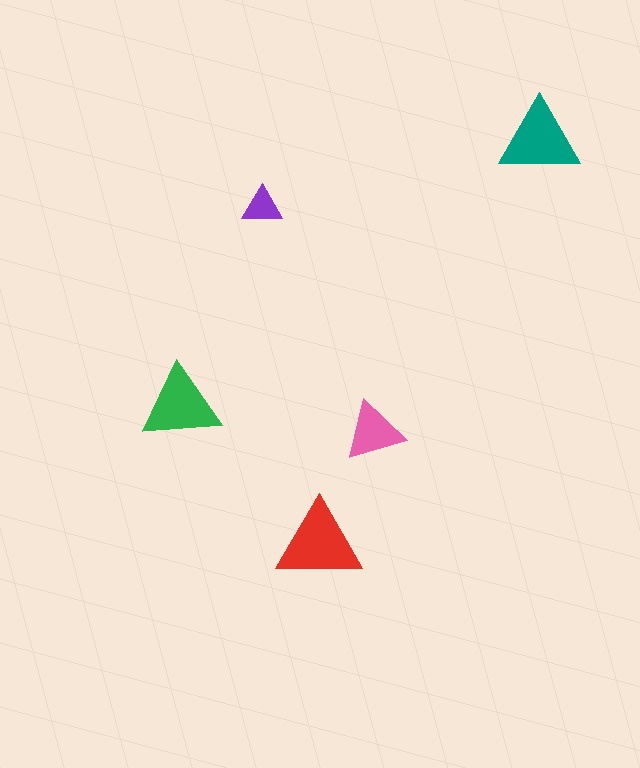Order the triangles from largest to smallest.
the red one, the teal one, the green one, the pink one, the purple one.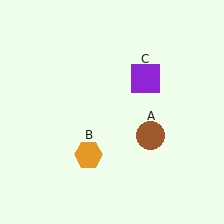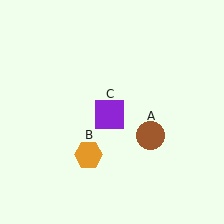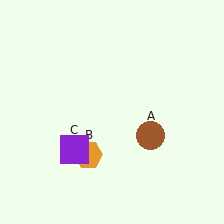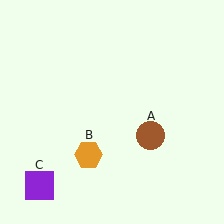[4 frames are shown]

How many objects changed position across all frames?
1 object changed position: purple square (object C).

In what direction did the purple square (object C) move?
The purple square (object C) moved down and to the left.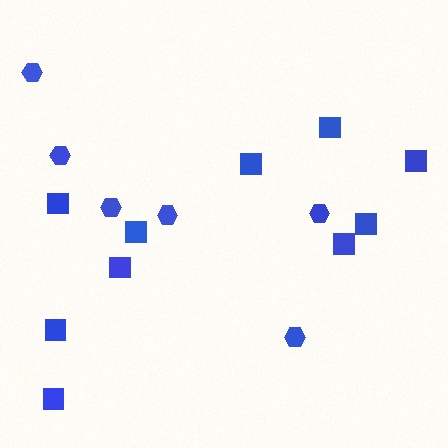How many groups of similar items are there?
There are 2 groups: one group of hexagons (6) and one group of squares (10).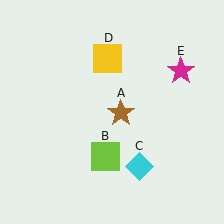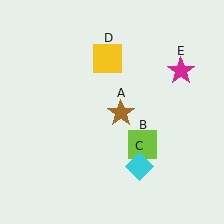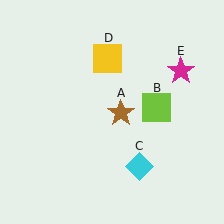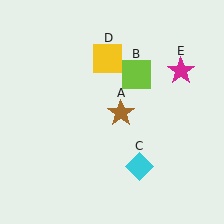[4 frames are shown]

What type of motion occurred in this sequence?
The lime square (object B) rotated counterclockwise around the center of the scene.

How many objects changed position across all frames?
1 object changed position: lime square (object B).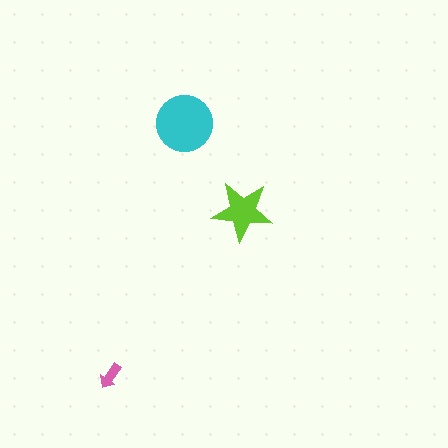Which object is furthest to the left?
The pink arrow is leftmost.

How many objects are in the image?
There are 3 objects in the image.